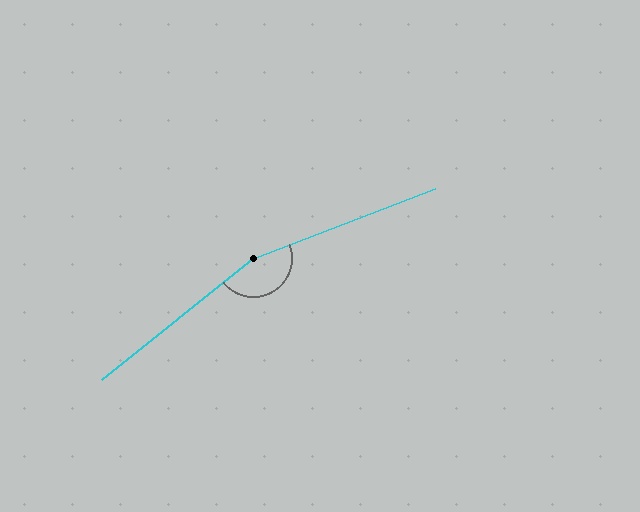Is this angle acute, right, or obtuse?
It is obtuse.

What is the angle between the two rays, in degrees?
Approximately 163 degrees.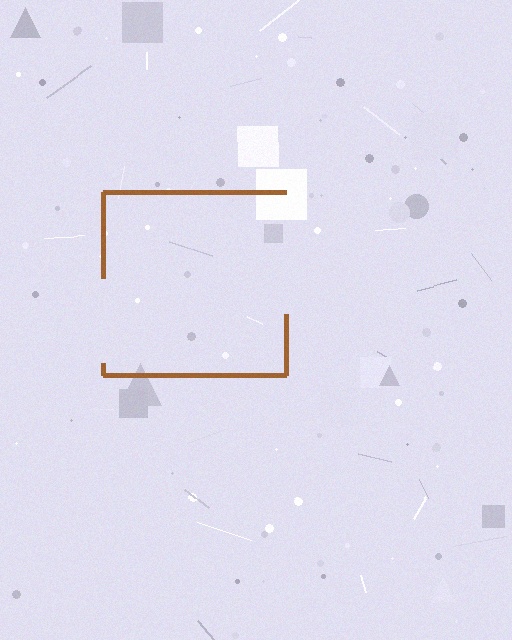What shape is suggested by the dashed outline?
The dashed outline suggests a square.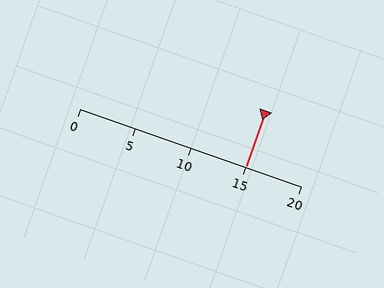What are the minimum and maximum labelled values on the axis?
The axis runs from 0 to 20.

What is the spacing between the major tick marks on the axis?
The major ticks are spaced 5 apart.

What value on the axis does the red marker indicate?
The marker indicates approximately 15.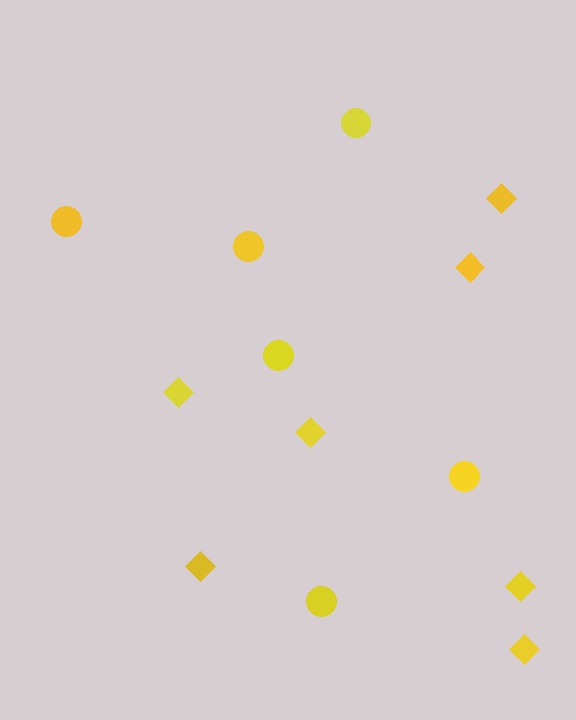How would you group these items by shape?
There are 2 groups: one group of diamonds (7) and one group of circles (6).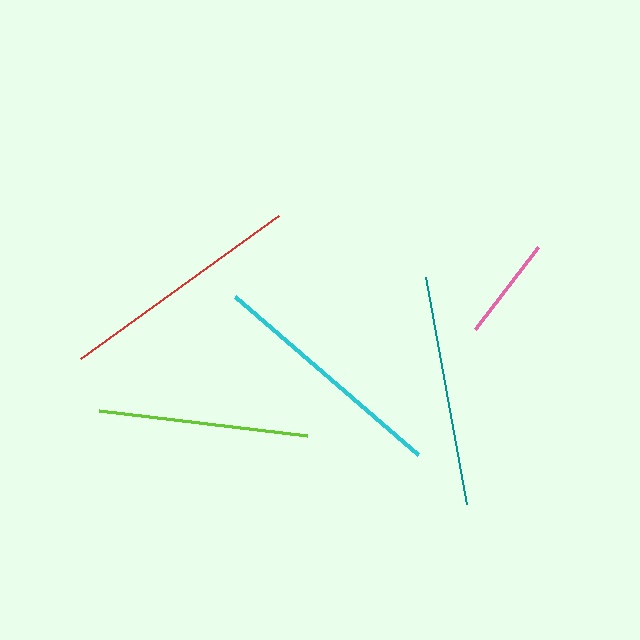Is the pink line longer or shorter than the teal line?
The teal line is longer than the pink line.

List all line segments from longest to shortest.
From longest to shortest: red, cyan, teal, lime, pink.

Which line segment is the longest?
The red line is the longest at approximately 244 pixels.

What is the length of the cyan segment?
The cyan segment is approximately 242 pixels long.